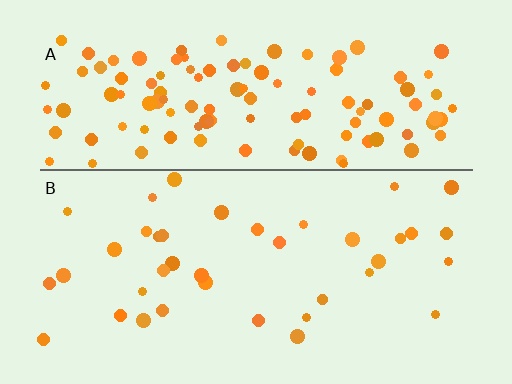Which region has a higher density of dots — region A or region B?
A (the top).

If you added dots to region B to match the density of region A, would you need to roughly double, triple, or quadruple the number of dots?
Approximately triple.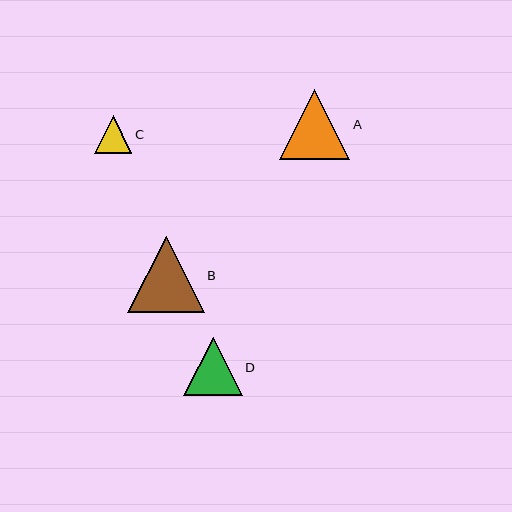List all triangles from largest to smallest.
From largest to smallest: B, A, D, C.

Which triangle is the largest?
Triangle B is the largest with a size of approximately 76 pixels.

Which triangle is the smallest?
Triangle C is the smallest with a size of approximately 38 pixels.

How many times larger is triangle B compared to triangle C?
Triangle B is approximately 2.0 times the size of triangle C.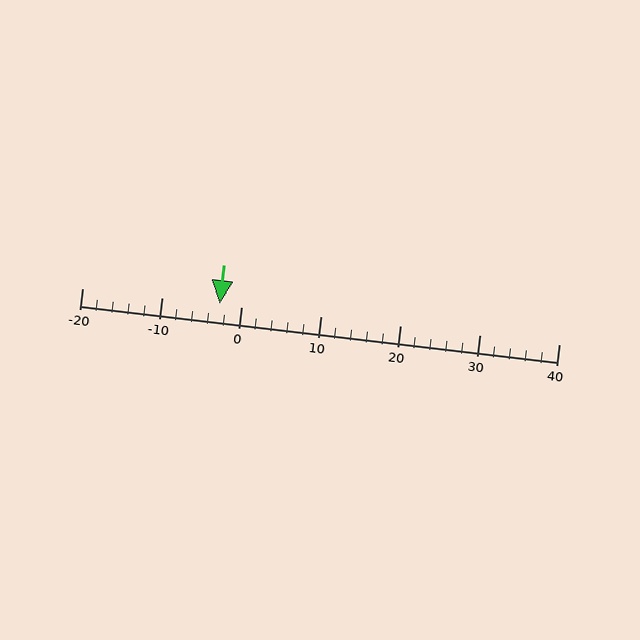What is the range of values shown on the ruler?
The ruler shows values from -20 to 40.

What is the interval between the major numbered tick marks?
The major tick marks are spaced 10 units apart.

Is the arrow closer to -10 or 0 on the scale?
The arrow is closer to 0.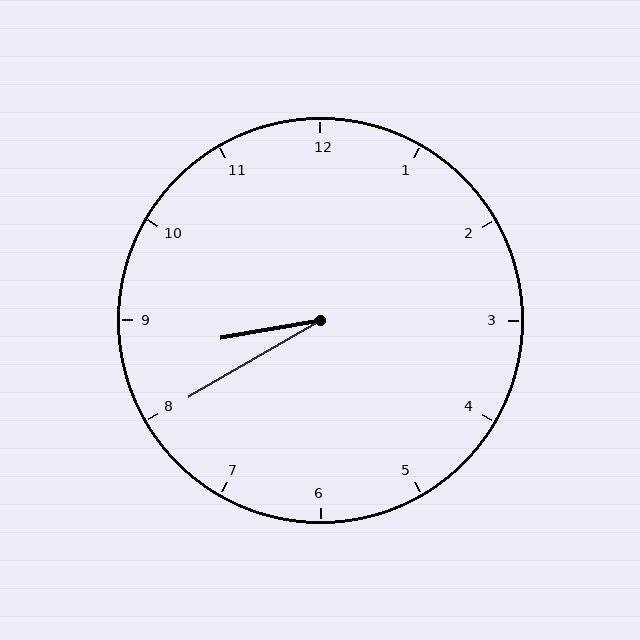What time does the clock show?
8:40.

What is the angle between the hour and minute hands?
Approximately 20 degrees.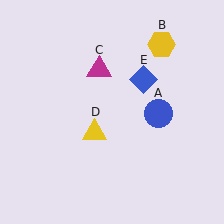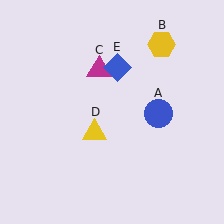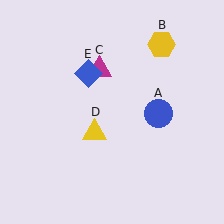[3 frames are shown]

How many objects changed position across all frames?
1 object changed position: blue diamond (object E).